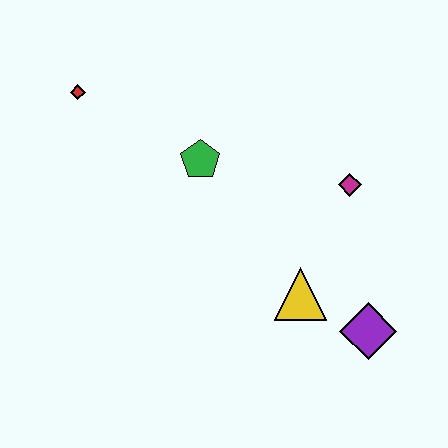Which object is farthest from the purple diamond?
The red diamond is farthest from the purple diamond.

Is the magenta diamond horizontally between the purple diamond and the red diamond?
Yes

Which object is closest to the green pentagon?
The red diamond is closest to the green pentagon.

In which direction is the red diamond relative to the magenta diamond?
The red diamond is to the left of the magenta diamond.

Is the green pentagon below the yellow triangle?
No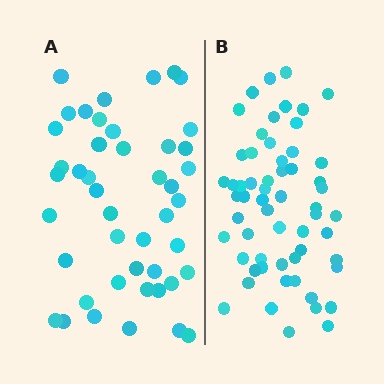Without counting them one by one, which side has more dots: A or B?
Region B (the right region) has more dots.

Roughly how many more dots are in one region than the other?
Region B has approximately 15 more dots than region A.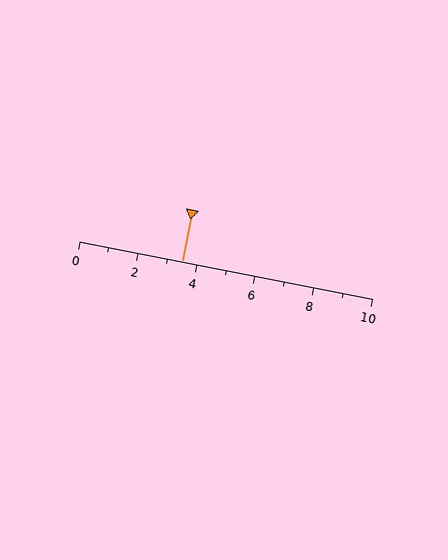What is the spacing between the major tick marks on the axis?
The major ticks are spaced 2 apart.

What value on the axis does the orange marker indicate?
The marker indicates approximately 3.5.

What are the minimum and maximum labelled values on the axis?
The axis runs from 0 to 10.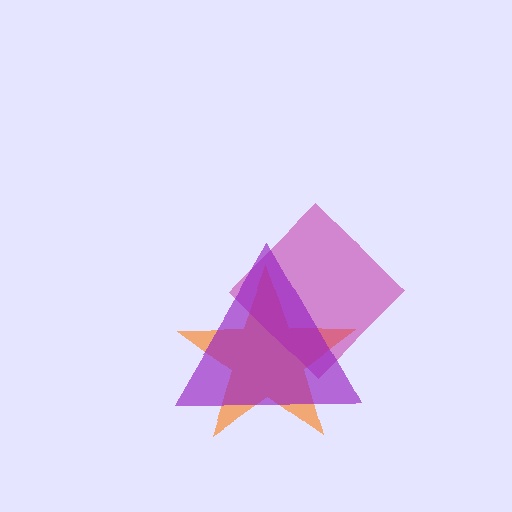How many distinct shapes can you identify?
There are 3 distinct shapes: an orange star, a magenta diamond, a purple triangle.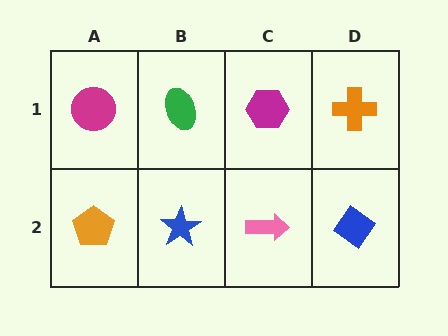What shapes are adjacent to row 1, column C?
A pink arrow (row 2, column C), a green ellipse (row 1, column B), an orange cross (row 1, column D).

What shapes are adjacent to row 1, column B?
A blue star (row 2, column B), a magenta circle (row 1, column A), a magenta hexagon (row 1, column C).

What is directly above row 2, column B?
A green ellipse.